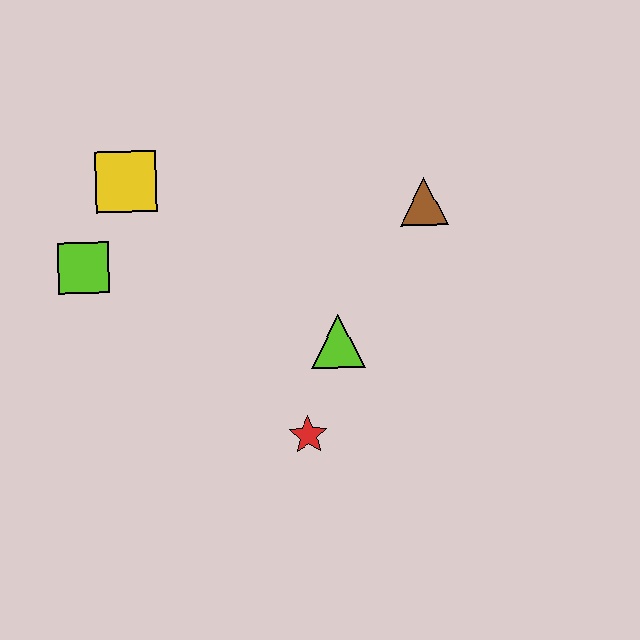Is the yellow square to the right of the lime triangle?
No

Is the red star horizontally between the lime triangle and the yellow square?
Yes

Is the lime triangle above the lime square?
No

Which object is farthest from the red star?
The yellow square is farthest from the red star.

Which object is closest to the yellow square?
The lime square is closest to the yellow square.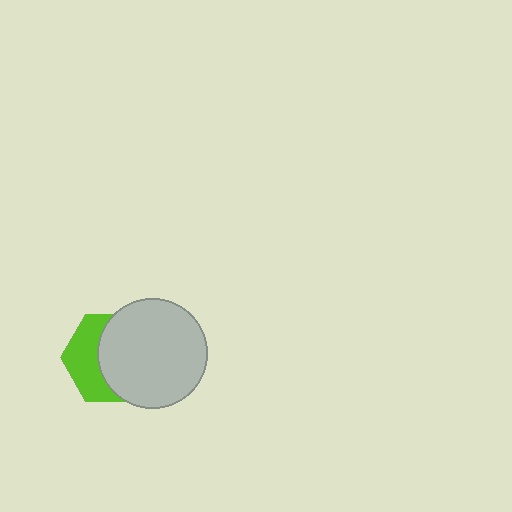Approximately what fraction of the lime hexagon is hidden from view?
Roughly 59% of the lime hexagon is hidden behind the light gray circle.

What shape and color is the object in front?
The object in front is a light gray circle.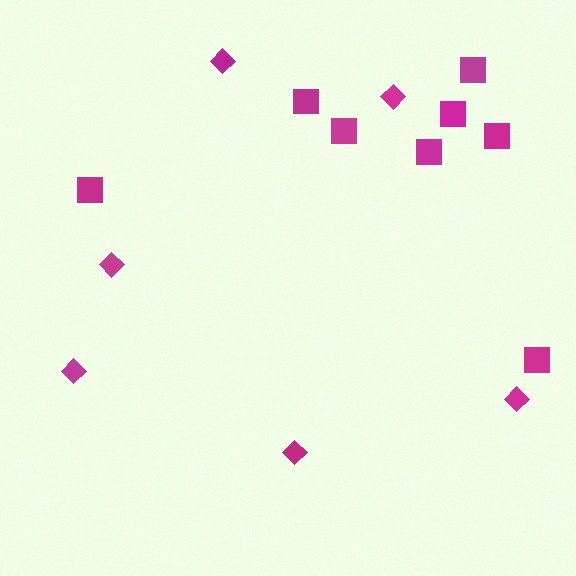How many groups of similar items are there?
There are 2 groups: one group of squares (8) and one group of diamonds (6).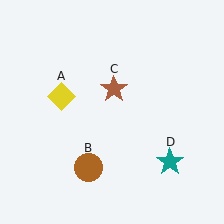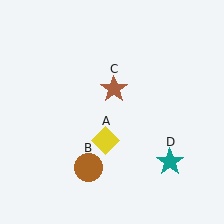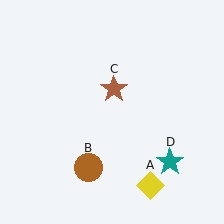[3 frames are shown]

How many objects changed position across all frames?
1 object changed position: yellow diamond (object A).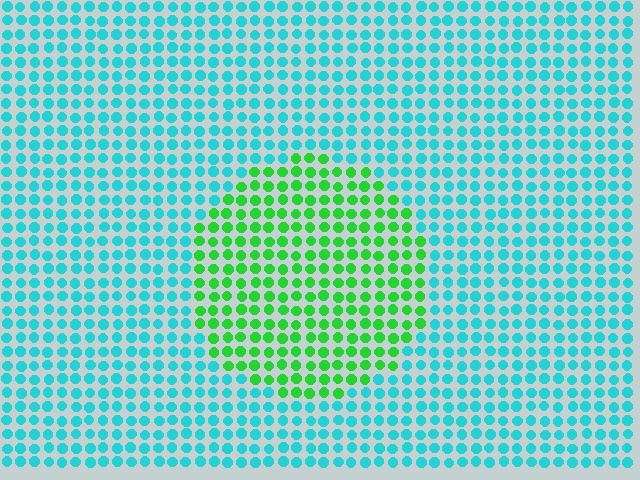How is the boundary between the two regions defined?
The boundary is defined purely by a slight shift in hue (about 56 degrees). Spacing, size, and orientation are identical on both sides.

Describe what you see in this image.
The image is filled with small cyan elements in a uniform arrangement. A circle-shaped region is visible where the elements are tinted to a slightly different hue, forming a subtle color boundary.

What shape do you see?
I see a circle.